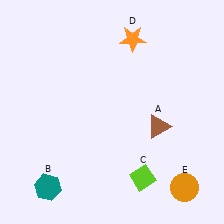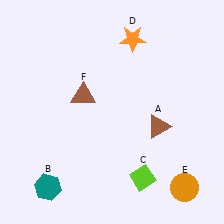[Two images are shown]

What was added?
A brown triangle (F) was added in Image 2.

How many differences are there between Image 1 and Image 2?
There is 1 difference between the two images.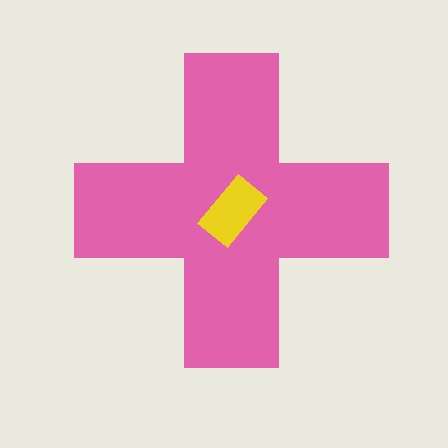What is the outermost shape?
The pink cross.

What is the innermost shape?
The yellow rectangle.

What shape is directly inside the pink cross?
The yellow rectangle.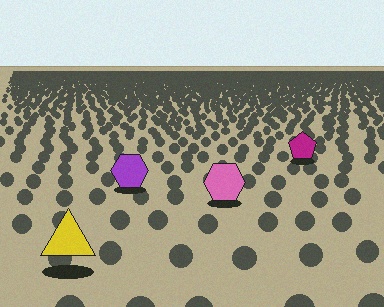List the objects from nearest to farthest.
From nearest to farthest: the yellow triangle, the pink hexagon, the purple hexagon, the magenta pentagon.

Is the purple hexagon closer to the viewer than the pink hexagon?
No. The pink hexagon is closer — you can tell from the texture gradient: the ground texture is coarser near it.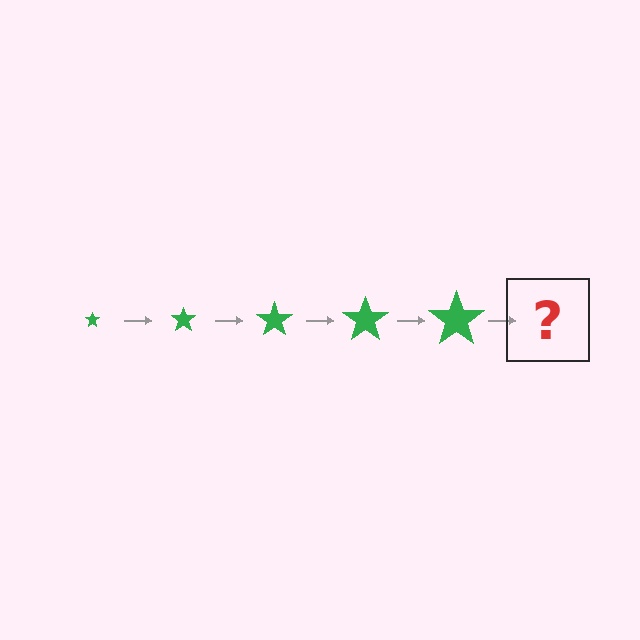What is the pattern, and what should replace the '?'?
The pattern is that the star gets progressively larger each step. The '?' should be a green star, larger than the previous one.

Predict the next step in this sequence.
The next step is a green star, larger than the previous one.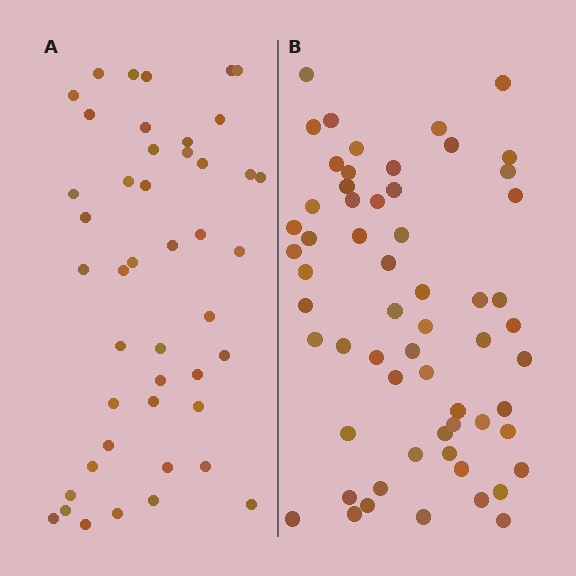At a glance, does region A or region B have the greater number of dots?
Region B (the right region) has more dots.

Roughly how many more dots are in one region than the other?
Region B has approximately 15 more dots than region A.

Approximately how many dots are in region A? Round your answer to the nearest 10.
About 40 dots. (The exact count is 45, which rounds to 40.)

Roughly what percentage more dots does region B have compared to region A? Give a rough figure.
About 35% more.